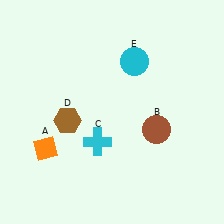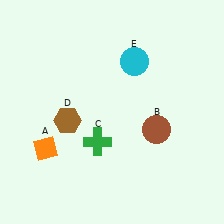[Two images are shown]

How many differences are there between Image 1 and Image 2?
There is 1 difference between the two images.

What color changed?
The cross (C) changed from cyan in Image 1 to green in Image 2.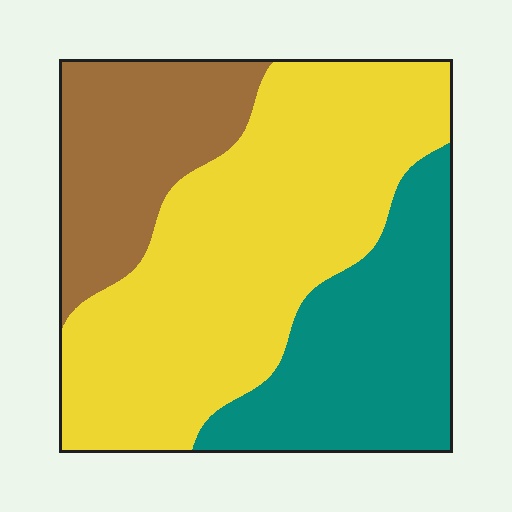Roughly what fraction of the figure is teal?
Teal covers roughly 25% of the figure.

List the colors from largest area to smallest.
From largest to smallest: yellow, teal, brown.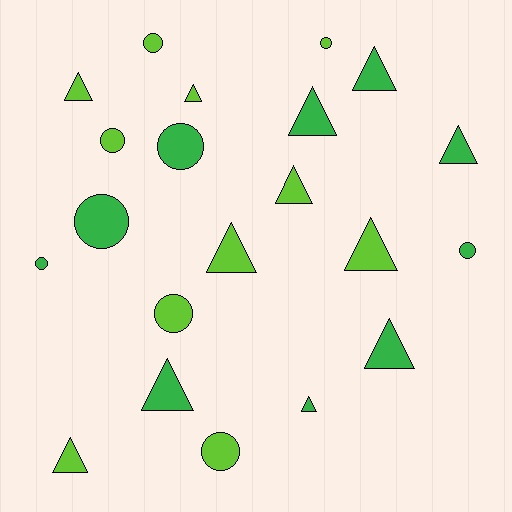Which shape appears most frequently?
Triangle, with 12 objects.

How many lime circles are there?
There are 5 lime circles.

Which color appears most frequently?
Lime, with 11 objects.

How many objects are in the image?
There are 21 objects.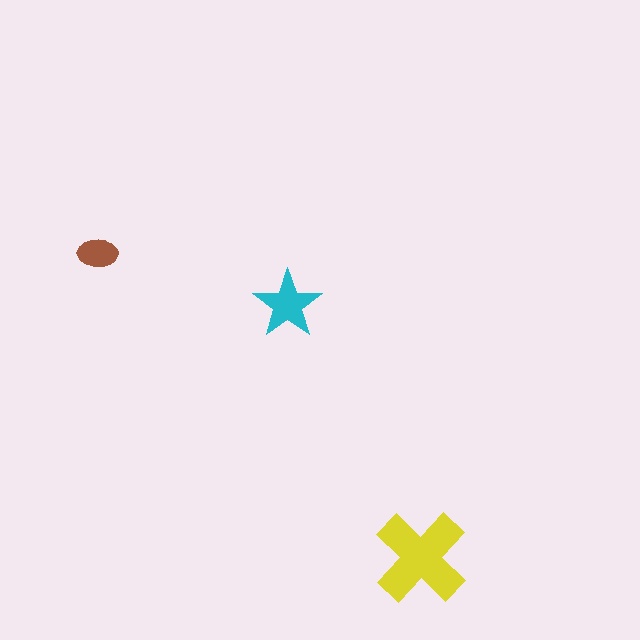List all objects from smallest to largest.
The brown ellipse, the cyan star, the yellow cross.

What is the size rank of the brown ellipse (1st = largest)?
3rd.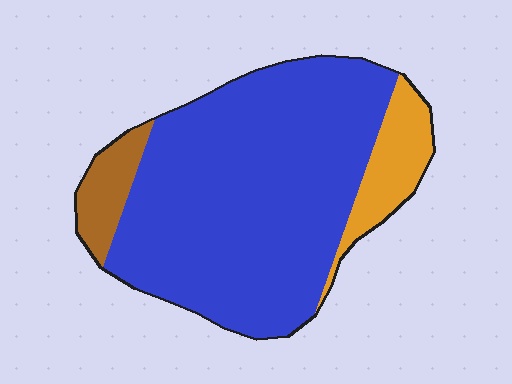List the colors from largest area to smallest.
From largest to smallest: blue, orange, brown.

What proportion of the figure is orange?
Orange covers 12% of the figure.